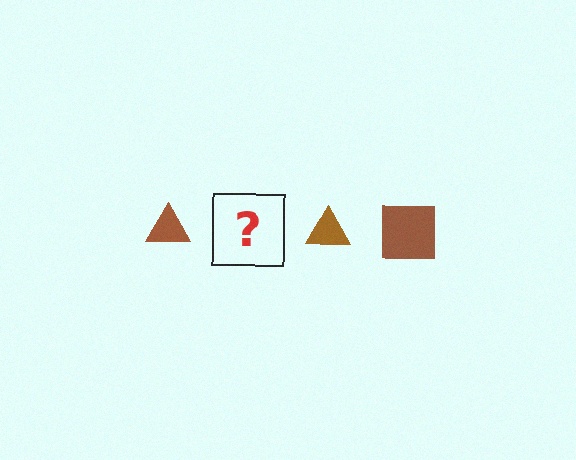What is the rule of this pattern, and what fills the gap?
The rule is that the pattern cycles through triangle, square shapes in brown. The gap should be filled with a brown square.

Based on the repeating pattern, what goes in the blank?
The blank should be a brown square.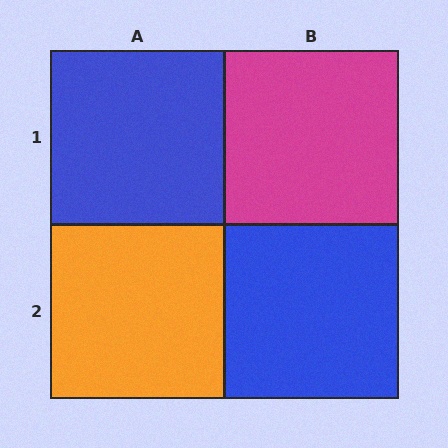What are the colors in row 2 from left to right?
Orange, blue.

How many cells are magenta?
1 cell is magenta.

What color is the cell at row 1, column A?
Blue.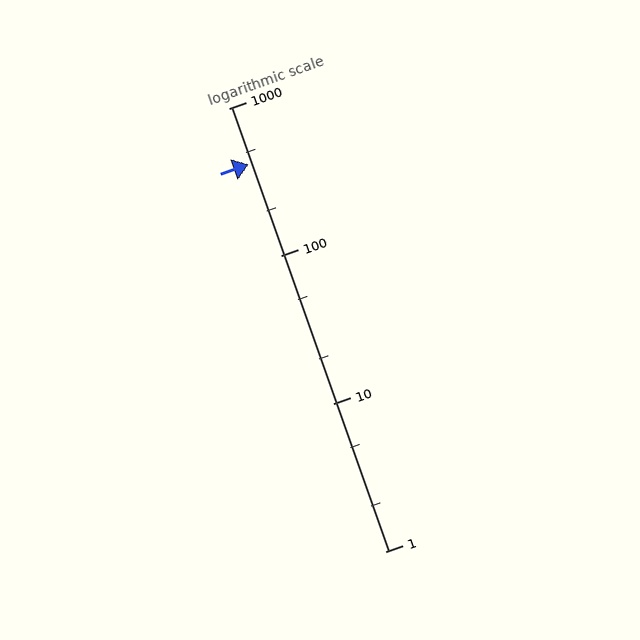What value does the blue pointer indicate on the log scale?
The pointer indicates approximately 420.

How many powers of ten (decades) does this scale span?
The scale spans 3 decades, from 1 to 1000.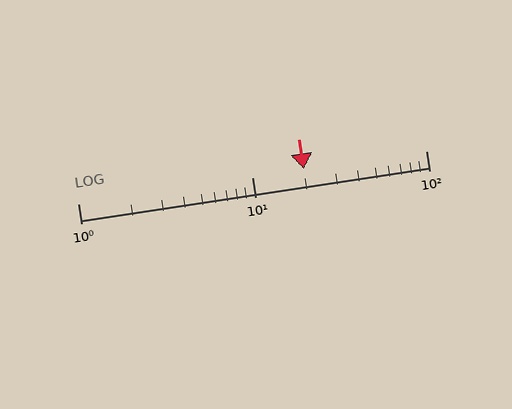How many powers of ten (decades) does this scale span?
The scale spans 2 decades, from 1 to 100.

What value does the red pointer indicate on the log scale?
The pointer indicates approximately 20.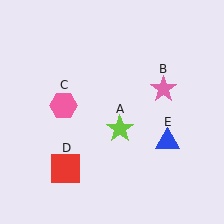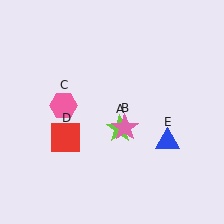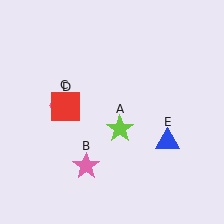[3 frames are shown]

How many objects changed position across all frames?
2 objects changed position: pink star (object B), red square (object D).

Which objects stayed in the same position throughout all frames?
Lime star (object A) and pink hexagon (object C) and blue triangle (object E) remained stationary.